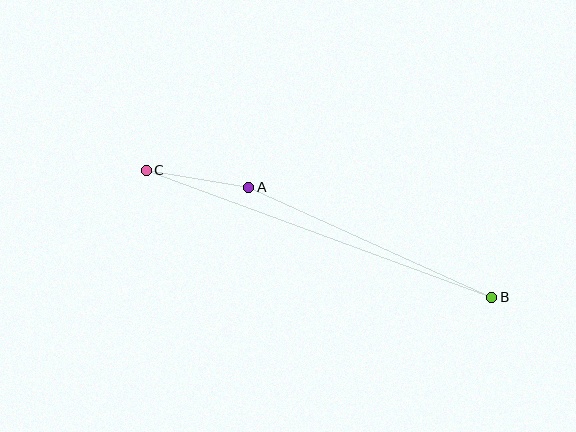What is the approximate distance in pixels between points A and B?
The distance between A and B is approximately 267 pixels.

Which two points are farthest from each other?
Points B and C are farthest from each other.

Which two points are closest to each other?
Points A and C are closest to each other.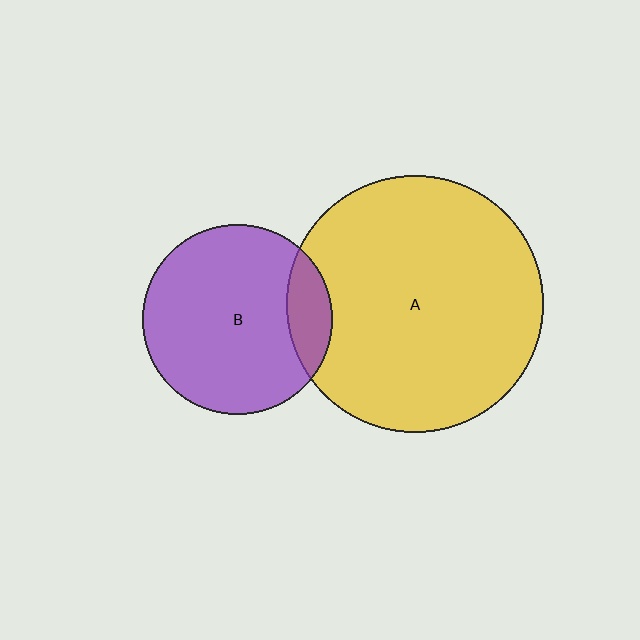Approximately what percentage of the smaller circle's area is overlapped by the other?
Approximately 15%.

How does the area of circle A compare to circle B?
Approximately 1.8 times.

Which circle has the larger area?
Circle A (yellow).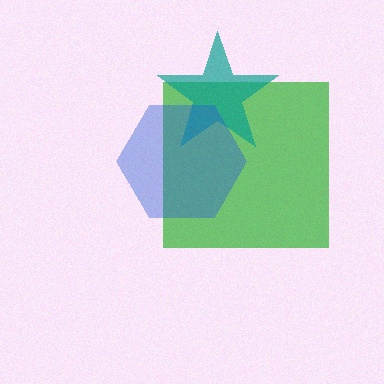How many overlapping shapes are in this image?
There are 3 overlapping shapes in the image.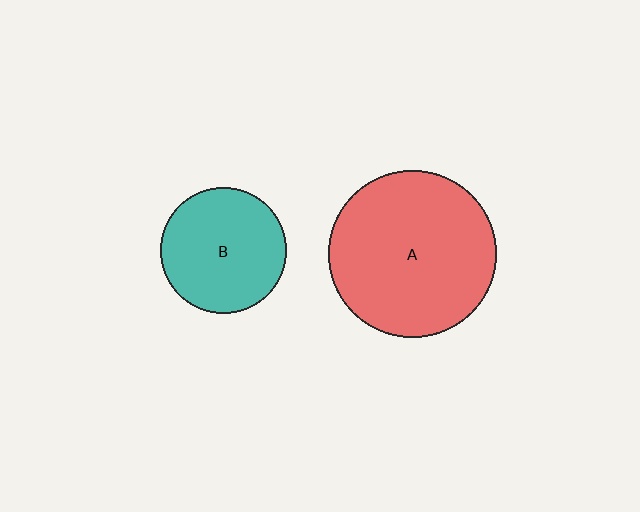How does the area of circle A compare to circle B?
Approximately 1.8 times.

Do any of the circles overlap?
No, none of the circles overlap.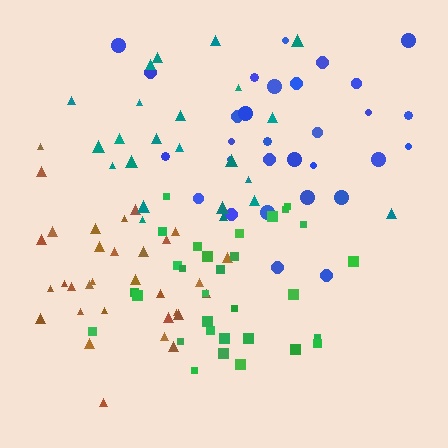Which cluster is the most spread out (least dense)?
Teal.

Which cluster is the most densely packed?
Brown.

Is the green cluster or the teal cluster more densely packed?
Green.